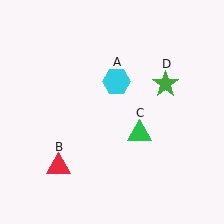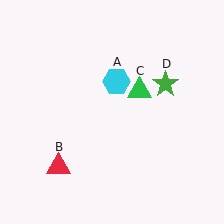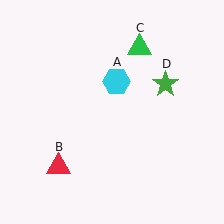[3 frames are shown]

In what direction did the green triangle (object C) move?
The green triangle (object C) moved up.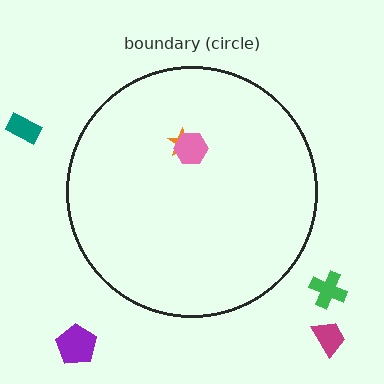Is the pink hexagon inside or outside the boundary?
Inside.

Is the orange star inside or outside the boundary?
Inside.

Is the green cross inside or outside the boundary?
Outside.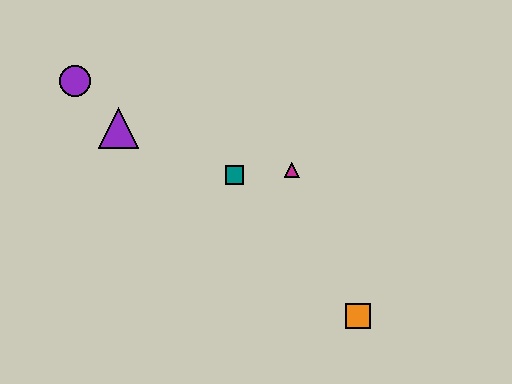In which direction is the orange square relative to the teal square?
The orange square is below the teal square.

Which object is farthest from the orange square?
The purple circle is farthest from the orange square.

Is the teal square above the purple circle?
No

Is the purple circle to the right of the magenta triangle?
No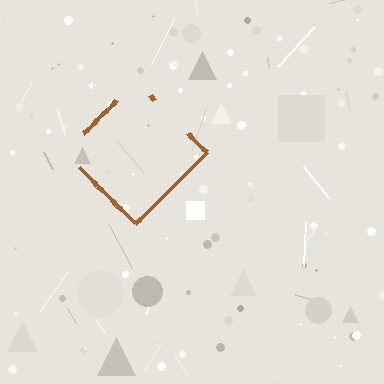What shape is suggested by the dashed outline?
The dashed outline suggests a diamond.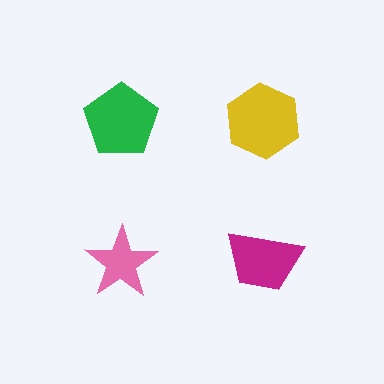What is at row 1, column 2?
A yellow hexagon.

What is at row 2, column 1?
A pink star.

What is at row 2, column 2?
A magenta trapezoid.